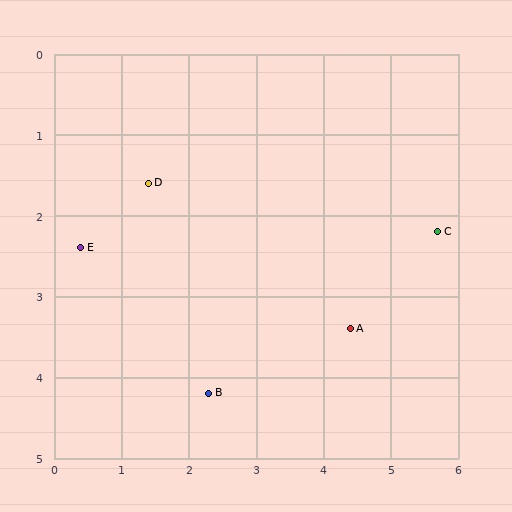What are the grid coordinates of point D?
Point D is at approximately (1.4, 1.6).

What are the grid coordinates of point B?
Point B is at approximately (2.3, 4.2).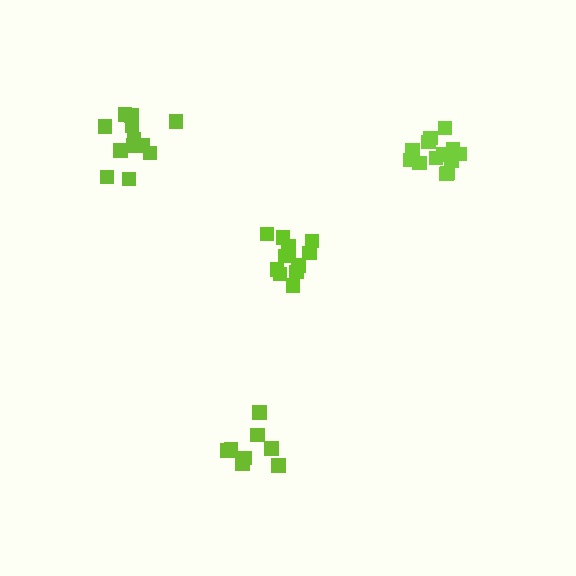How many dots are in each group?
Group 1: 12 dots, Group 2: 12 dots, Group 3: 8 dots, Group 4: 13 dots (45 total).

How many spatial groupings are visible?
There are 4 spatial groupings.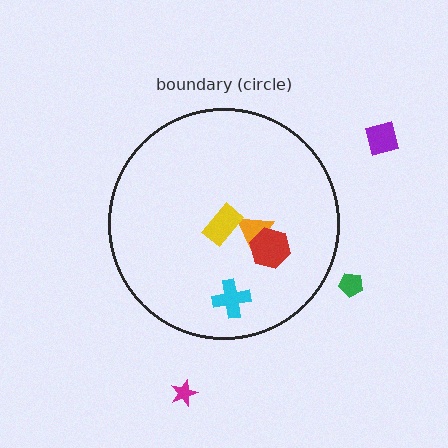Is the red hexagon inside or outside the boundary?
Inside.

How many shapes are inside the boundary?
4 inside, 3 outside.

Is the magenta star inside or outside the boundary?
Outside.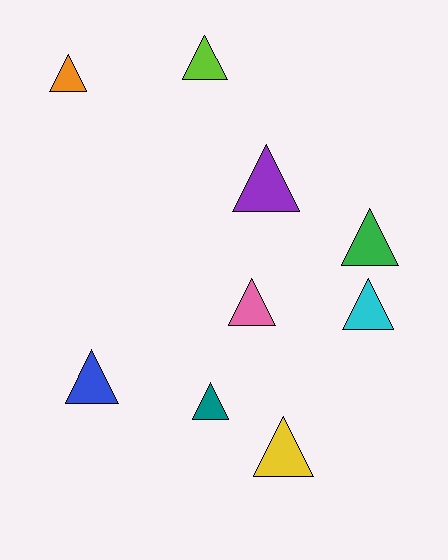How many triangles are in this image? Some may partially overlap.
There are 9 triangles.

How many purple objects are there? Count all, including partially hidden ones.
There is 1 purple object.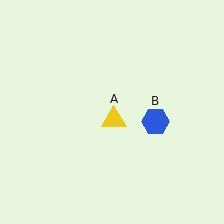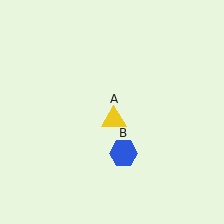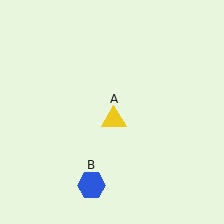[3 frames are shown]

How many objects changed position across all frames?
1 object changed position: blue hexagon (object B).